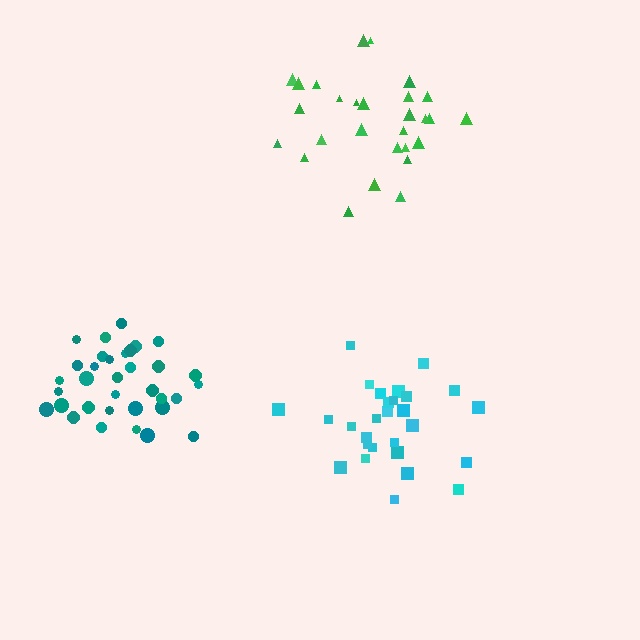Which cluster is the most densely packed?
Teal.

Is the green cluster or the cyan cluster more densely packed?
Green.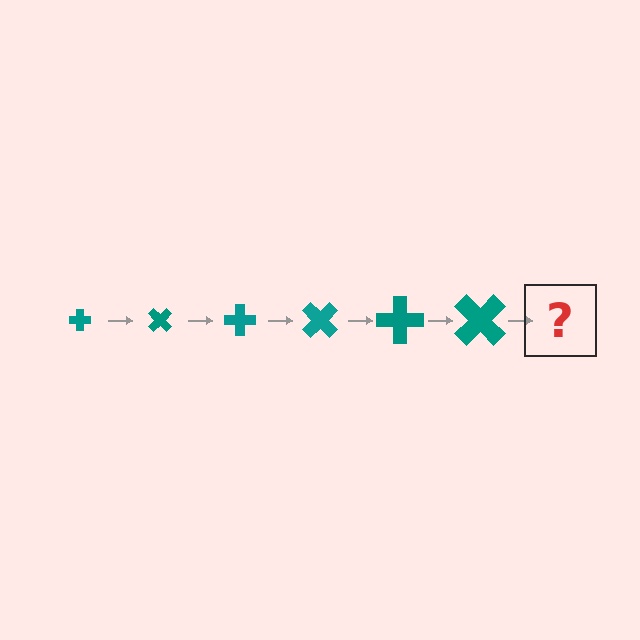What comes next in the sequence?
The next element should be a cross, larger than the previous one and rotated 270 degrees from the start.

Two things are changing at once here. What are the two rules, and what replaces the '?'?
The two rules are that the cross grows larger each step and it rotates 45 degrees each step. The '?' should be a cross, larger than the previous one and rotated 270 degrees from the start.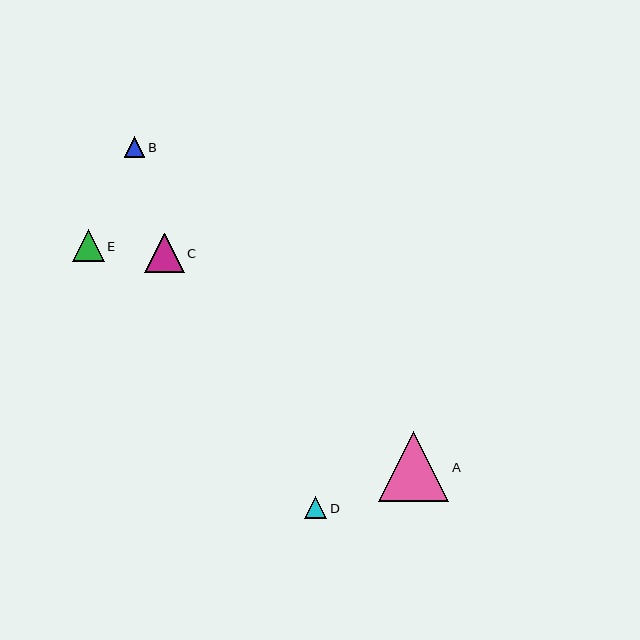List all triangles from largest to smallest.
From largest to smallest: A, C, E, D, B.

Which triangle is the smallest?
Triangle B is the smallest with a size of approximately 20 pixels.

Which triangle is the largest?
Triangle A is the largest with a size of approximately 70 pixels.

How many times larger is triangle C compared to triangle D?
Triangle C is approximately 1.8 times the size of triangle D.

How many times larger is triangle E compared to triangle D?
Triangle E is approximately 1.4 times the size of triangle D.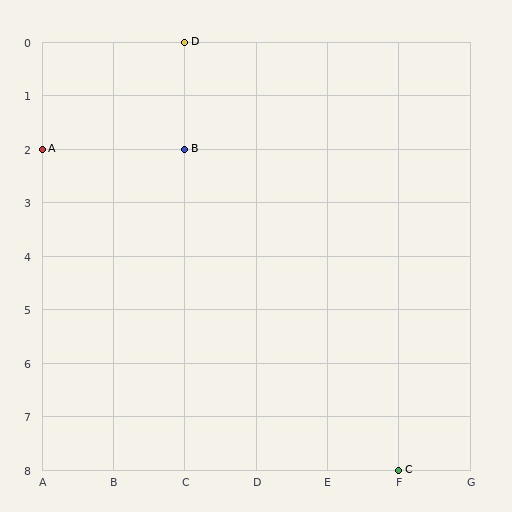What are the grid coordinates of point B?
Point B is at grid coordinates (C, 2).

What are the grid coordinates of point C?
Point C is at grid coordinates (F, 8).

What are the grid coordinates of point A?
Point A is at grid coordinates (A, 2).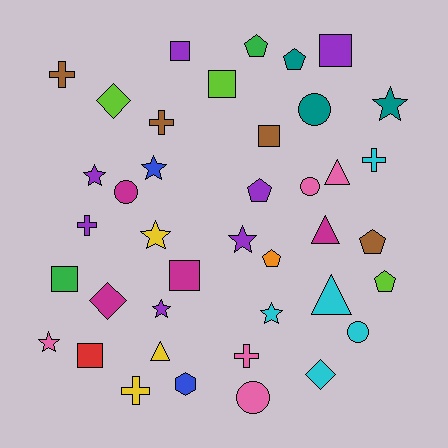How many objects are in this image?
There are 40 objects.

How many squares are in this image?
There are 7 squares.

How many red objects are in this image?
There is 1 red object.